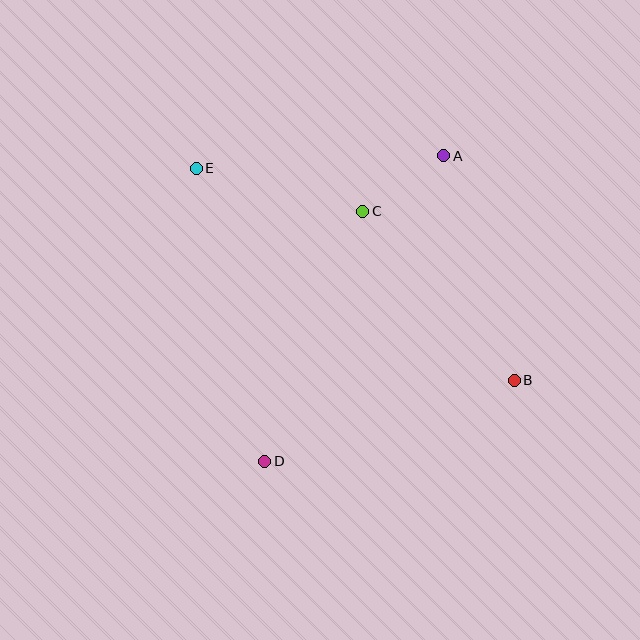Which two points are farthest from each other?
Points B and E are farthest from each other.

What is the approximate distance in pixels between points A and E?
The distance between A and E is approximately 248 pixels.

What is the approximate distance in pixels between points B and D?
The distance between B and D is approximately 262 pixels.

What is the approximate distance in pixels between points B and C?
The distance between B and C is approximately 227 pixels.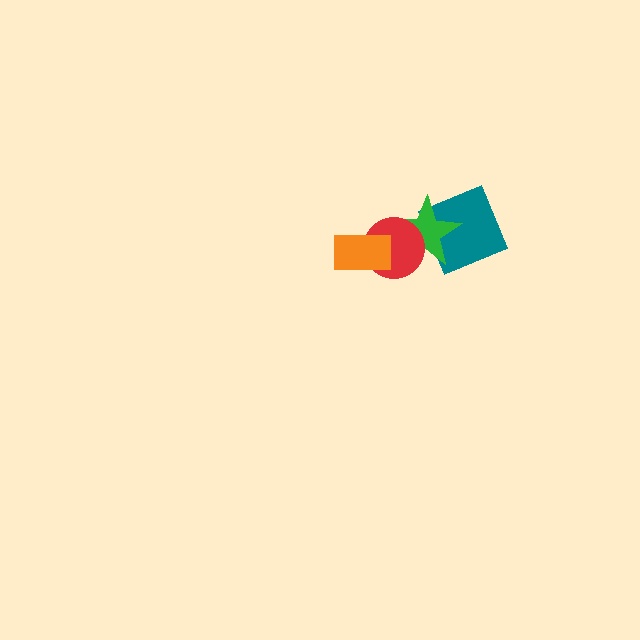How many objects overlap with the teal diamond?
1 object overlaps with the teal diamond.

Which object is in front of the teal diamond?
The green star is in front of the teal diamond.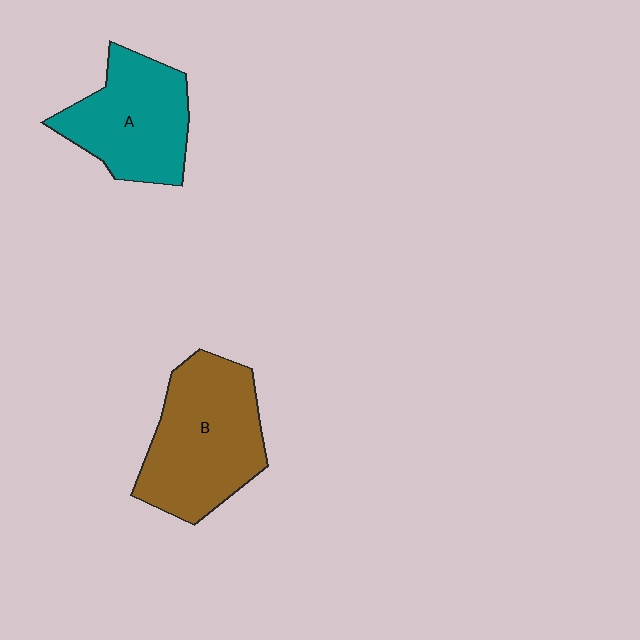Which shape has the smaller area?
Shape A (teal).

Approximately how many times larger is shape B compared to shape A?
Approximately 1.2 times.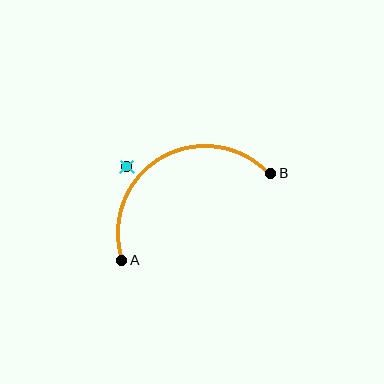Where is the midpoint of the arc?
The arc midpoint is the point on the curve farthest from the straight line joining A and B. It sits above that line.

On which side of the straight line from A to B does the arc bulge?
The arc bulges above the straight line connecting A and B.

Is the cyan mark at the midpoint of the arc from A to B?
No — the cyan mark does not lie on the arc at all. It sits slightly outside the curve.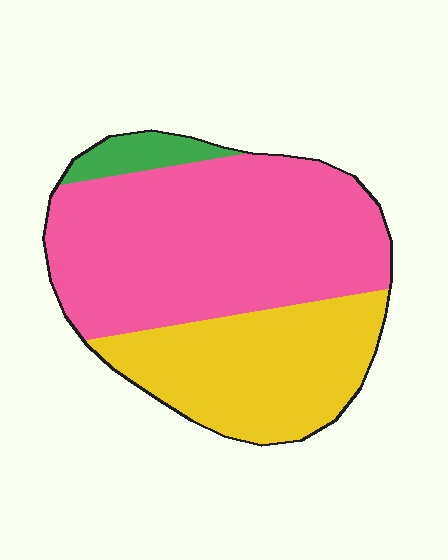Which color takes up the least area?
Green, at roughly 5%.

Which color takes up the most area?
Pink, at roughly 60%.